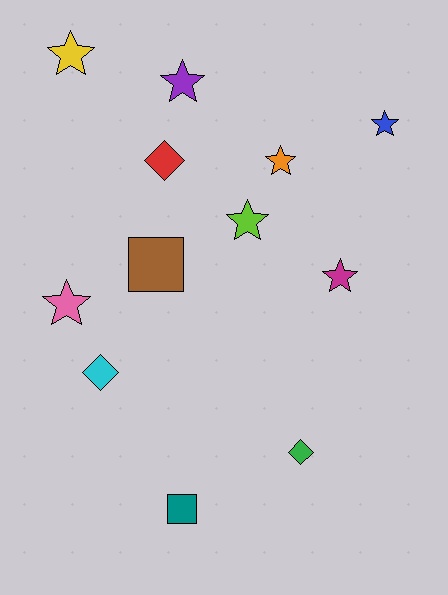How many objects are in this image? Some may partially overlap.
There are 12 objects.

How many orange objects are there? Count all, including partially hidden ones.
There is 1 orange object.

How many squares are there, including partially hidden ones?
There are 2 squares.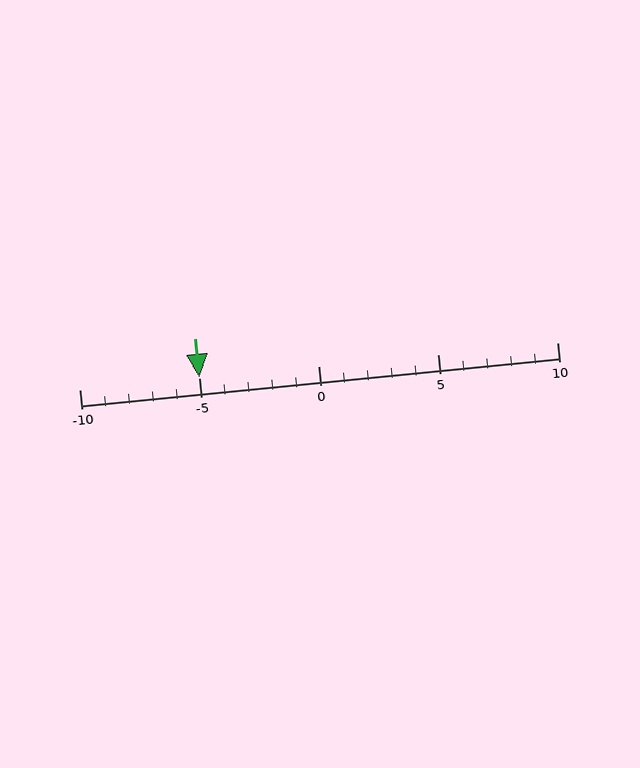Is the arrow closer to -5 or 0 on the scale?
The arrow is closer to -5.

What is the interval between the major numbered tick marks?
The major tick marks are spaced 5 units apart.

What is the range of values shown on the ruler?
The ruler shows values from -10 to 10.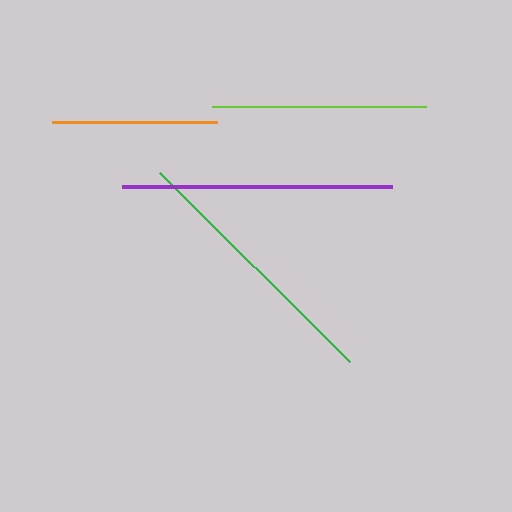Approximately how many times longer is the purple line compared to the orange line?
The purple line is approximately 1.6 times the length of the orange line.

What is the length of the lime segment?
The lime segment is approximately 214 pixels long.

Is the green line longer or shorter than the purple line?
The purple line is longer than the green line.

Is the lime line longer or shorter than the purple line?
The purple line is longer than the lime line.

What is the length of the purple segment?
The purple segment is approximately 271 pixels long.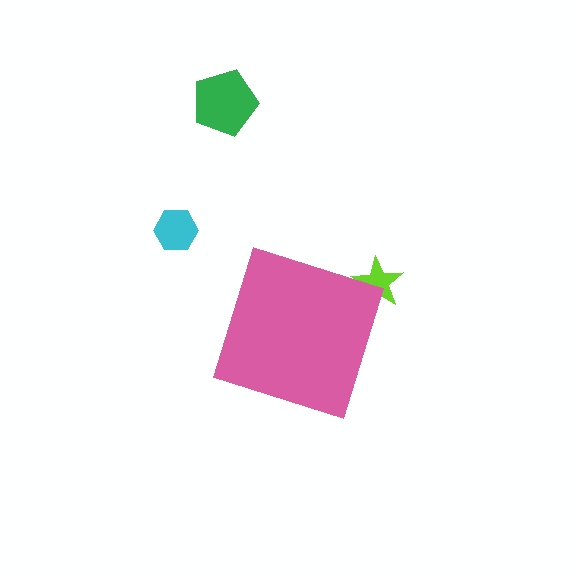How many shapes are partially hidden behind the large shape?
1 shape is partially hidden.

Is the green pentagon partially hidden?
No, the green pentagon is fully visible.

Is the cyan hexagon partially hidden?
No, the cyan hexagon is fully visible.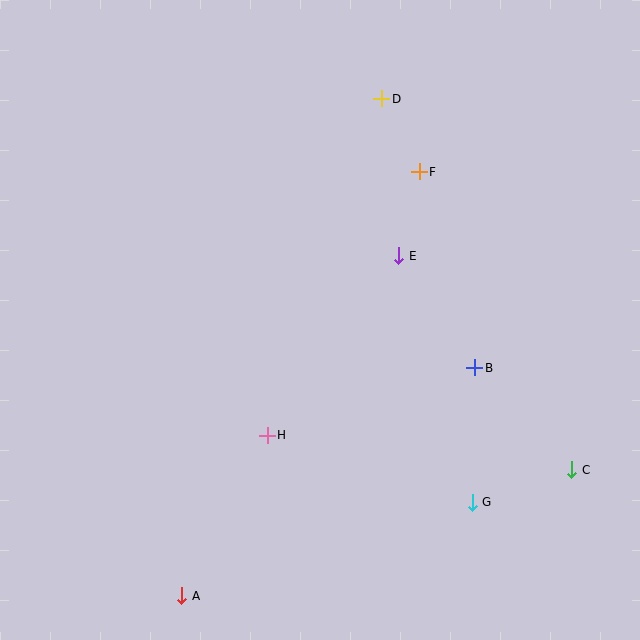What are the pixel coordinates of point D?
Point D is at (382, 99).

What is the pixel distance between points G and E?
The distance between G and E is 257 pixels.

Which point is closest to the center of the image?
Point E at (399, 256) is closest to the center.